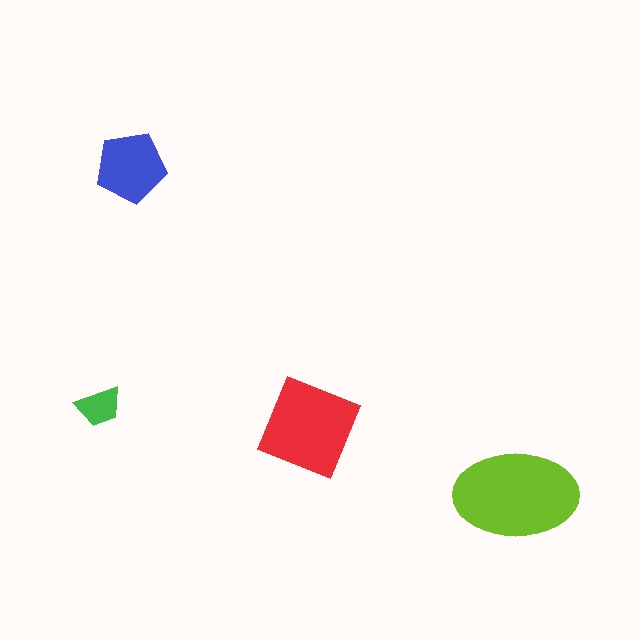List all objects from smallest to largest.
The green trapezoid, the blue pentagon, the red diamond, the lime ellipse.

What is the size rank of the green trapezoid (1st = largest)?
4th.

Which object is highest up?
The blue pentagon is topmost.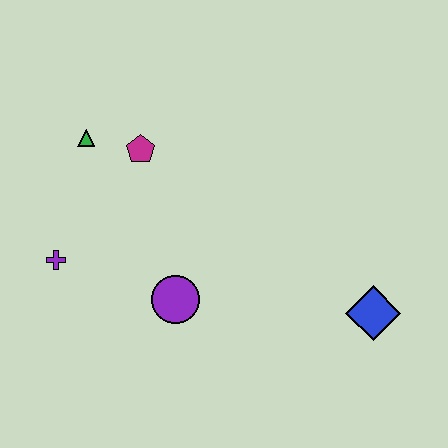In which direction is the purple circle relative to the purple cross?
The purple circle is to the right of the purple cross.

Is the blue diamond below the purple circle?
Yes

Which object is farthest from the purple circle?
The blue diamond is farthest from the purple circle.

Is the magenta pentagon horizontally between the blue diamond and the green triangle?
Yes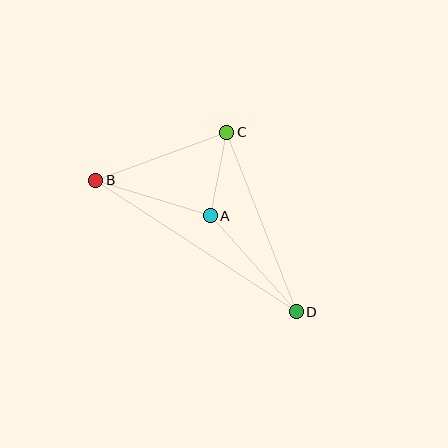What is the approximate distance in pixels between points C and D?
The distance between C and D is approximately 193 pixels.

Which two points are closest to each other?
Points A and C are closest to each other.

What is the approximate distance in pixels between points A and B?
The distance between A and B is approximately 120 pixels.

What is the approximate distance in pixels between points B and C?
The distance between B and C is approximately 139 pixels.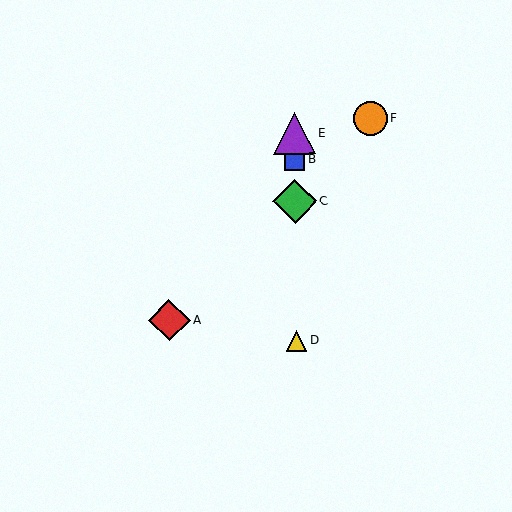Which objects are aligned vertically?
Objects B, C, D, E are aligned vertically.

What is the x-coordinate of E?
Object E is at x≈294.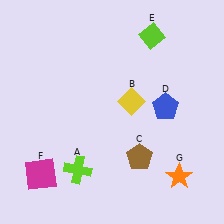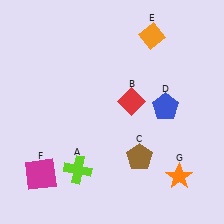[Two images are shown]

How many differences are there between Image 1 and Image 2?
There are 2 differences between the two images.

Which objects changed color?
B changed from yellow to red. E changed from lime to orange.